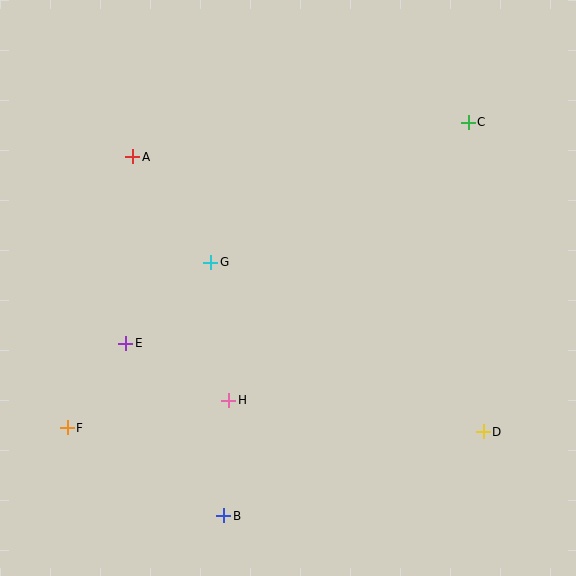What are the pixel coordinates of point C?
Point C is at (468, 122).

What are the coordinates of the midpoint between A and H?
The midpoint between A and H is at (181, 278).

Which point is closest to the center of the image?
Point G at (211, 262) is closest to the center.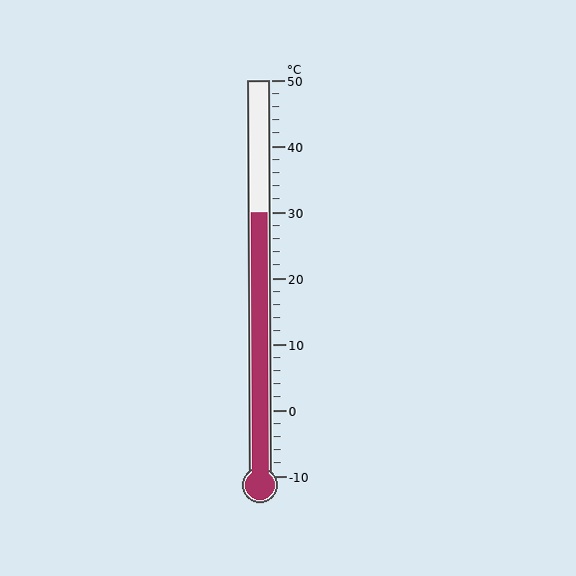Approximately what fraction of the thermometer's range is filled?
The thermometer is filled to approximately 65% of its range.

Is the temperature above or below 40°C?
The temperature is below 40°C.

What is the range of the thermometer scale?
The thermometer scale ranges from -10°C to 50°C.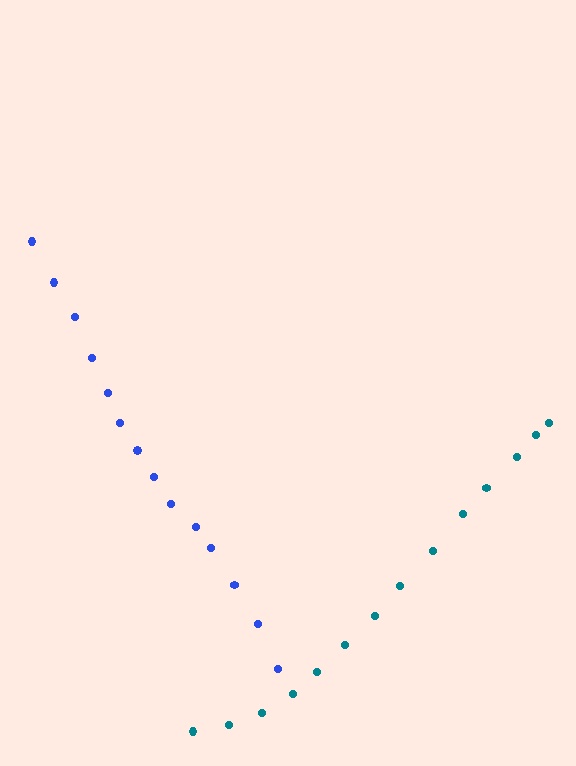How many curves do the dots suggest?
There are 2 distinct paths.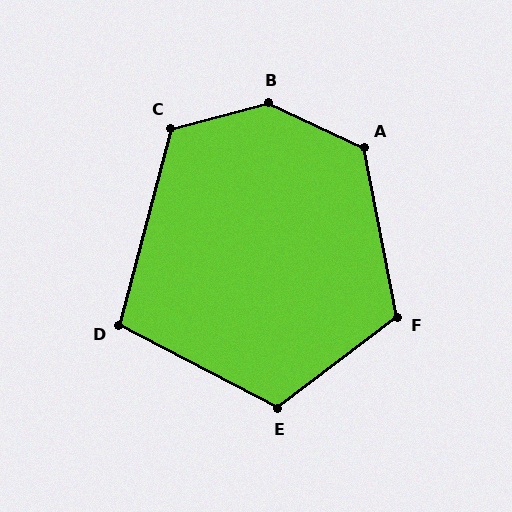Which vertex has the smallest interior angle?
D, at approximately 103 degrees.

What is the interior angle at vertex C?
Approximately 119 degrees (obtuse).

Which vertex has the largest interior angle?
B, at approximately 141 degrees.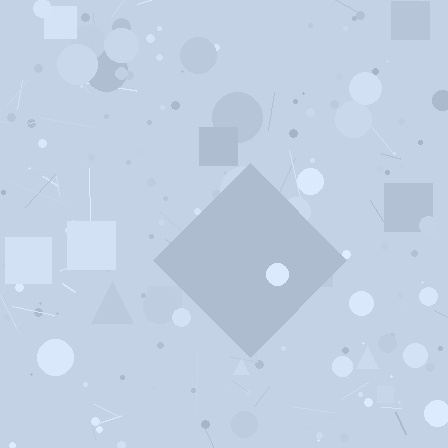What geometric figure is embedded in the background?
A diamond is embedded in the background.